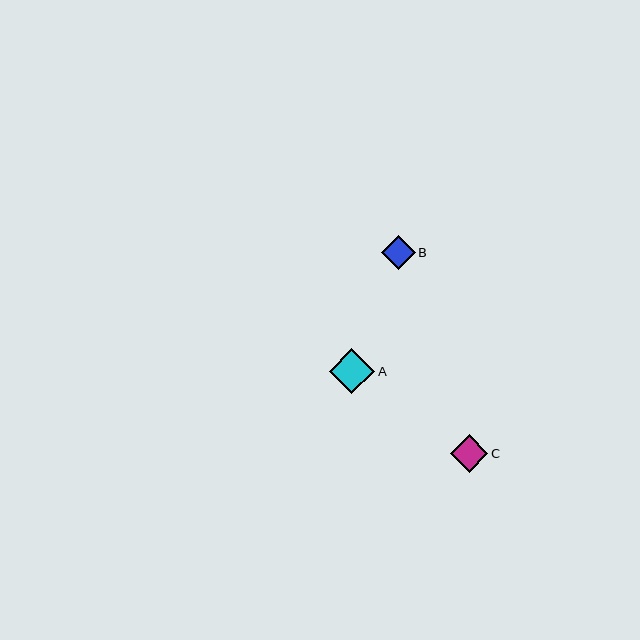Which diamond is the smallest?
Diamond B is the smallest with a size of approximately 34 pixels.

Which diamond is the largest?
Diamond A is the largest with a size of approximately 46 pixels.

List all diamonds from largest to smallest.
From largest to smallest: A, C, B.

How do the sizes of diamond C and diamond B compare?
Diamond C and diamond B are approximately the same size.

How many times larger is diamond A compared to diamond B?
Diamond A is approximately 1.3 times the size of diamond B.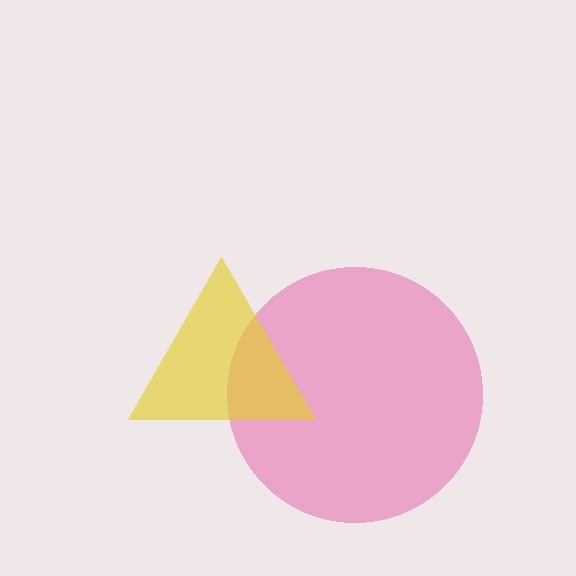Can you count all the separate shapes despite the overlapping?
Yes, there are 2 separate shapes.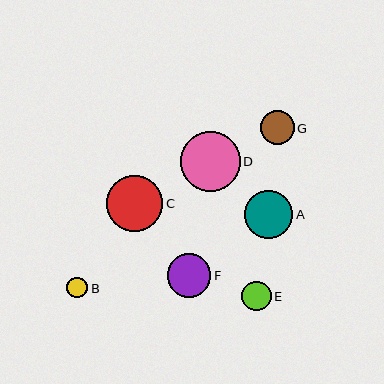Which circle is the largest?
Circle D is the largest with a size of approximately 60 pixels.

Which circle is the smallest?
Circle B is the smallest with a size of approximately 21 pixels.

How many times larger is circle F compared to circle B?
Circle F is approximately 2.1 times the size of circle B.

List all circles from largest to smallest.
From largest to smallest: D, C, A, F, G, E, B.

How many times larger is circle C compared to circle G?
Circle C is approximately 1.7 times the size of circle G.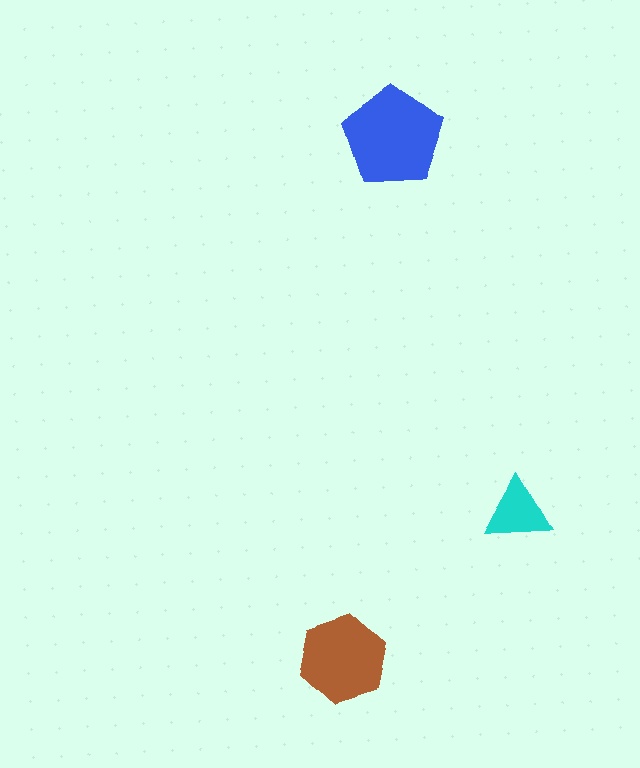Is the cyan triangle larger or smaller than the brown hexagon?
Smaller.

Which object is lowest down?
The brown hexagon is bottommost.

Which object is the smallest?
The cyan triangle.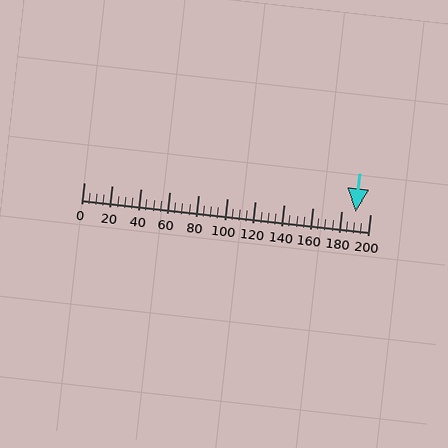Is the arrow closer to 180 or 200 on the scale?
The arrow is closer to 180.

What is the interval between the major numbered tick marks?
The major tick marks are spaced 20 units apart.